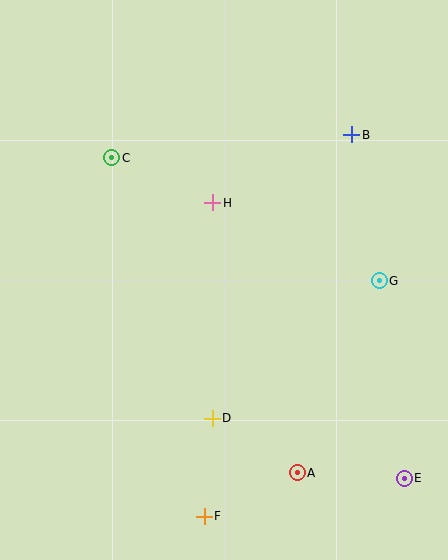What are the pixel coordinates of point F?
Point F is at (204, 516).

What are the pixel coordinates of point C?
Point C is at (112, 158).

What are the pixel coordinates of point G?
Point G is at (379, 281).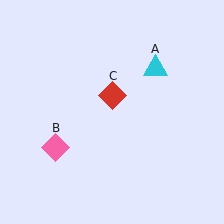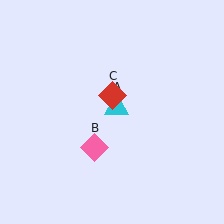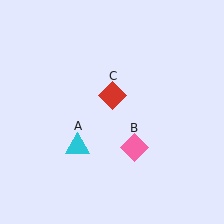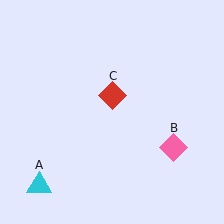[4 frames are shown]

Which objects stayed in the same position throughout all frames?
Red diamond (object C) remained stationary.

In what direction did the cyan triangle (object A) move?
The cyan triangle (object A) moved down and to the left.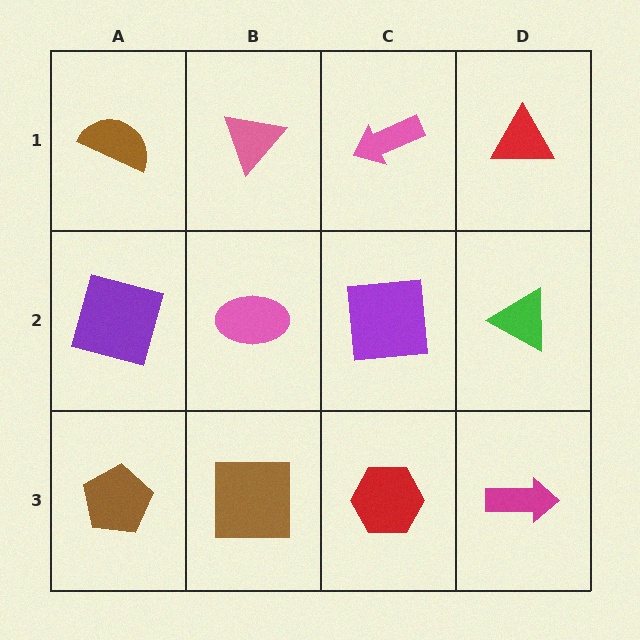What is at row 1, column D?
A red triangle.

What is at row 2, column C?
A purple square.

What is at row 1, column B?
A pink triangle.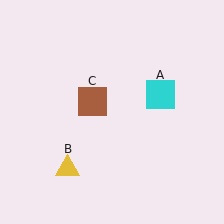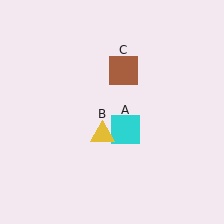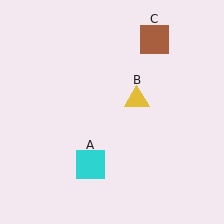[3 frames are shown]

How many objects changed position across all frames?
3 objects changed position: cyan square (object A), yellow triangle (object B), brown square (object C).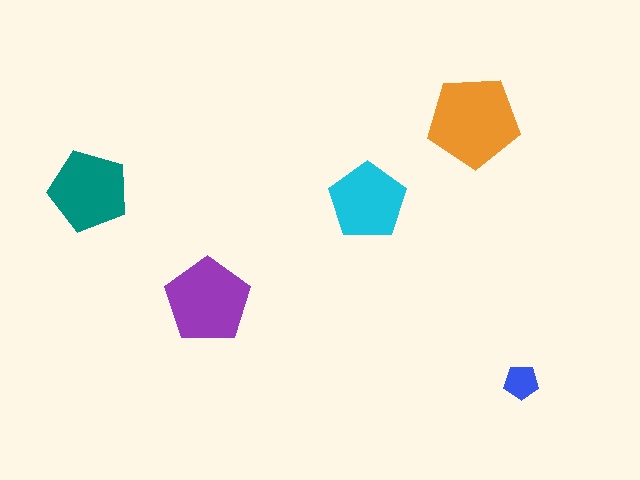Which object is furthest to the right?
The blue pentagon is rightmost.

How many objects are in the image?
There are 5 objects in the image.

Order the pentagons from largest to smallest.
the orange one, the purple one, the teal one, the cyan one, the blue one.